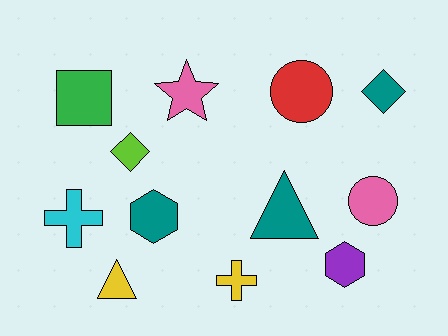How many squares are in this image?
There is 1 square.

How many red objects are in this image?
There is 1 red object.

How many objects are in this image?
There are 12 objects.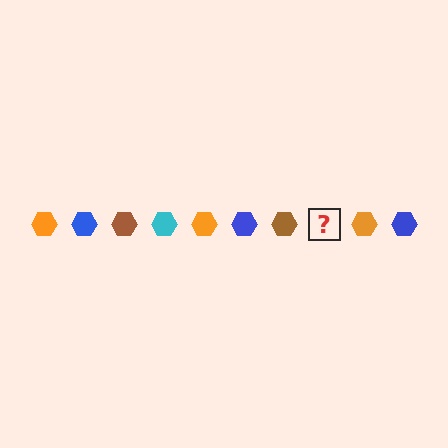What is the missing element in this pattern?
The missing element is a cyan hexagon.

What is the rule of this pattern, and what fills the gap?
The rule is that the pattern cycles through orange, blue, brown, cyan hexagons. The gap should be filled with a cyan hexagon.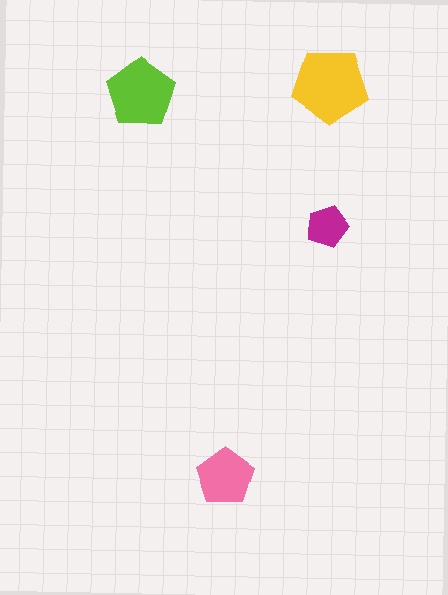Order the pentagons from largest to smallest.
the yellow one, the lime one, the pink one, the magenta one.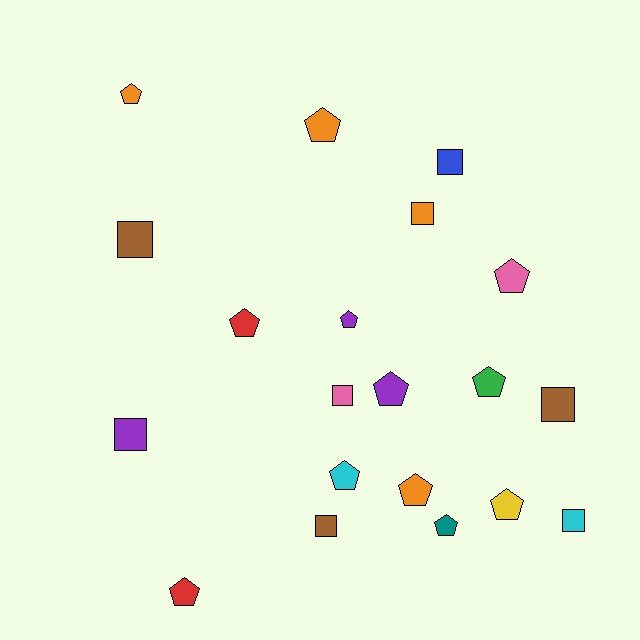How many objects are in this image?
There are 20 objects.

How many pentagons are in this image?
There are 12 pentagons.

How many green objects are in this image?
There is 1 green object.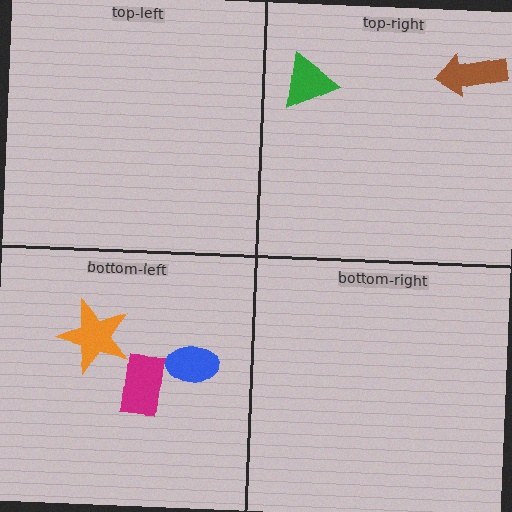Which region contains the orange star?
The bottom-left region.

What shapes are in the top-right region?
The green triangle, the brown arrow.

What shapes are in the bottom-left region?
The magenta rectangle, the blue ellipse, the orange star.